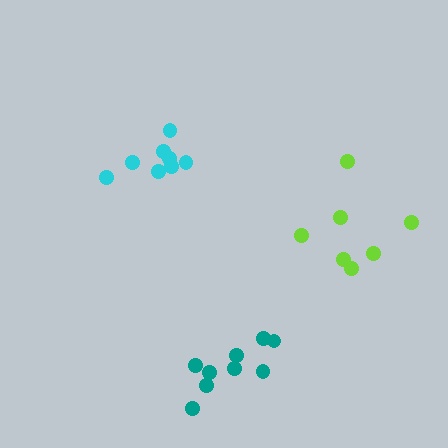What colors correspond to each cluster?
The clusters are colored: teal, cyan, lime.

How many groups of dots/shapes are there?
There are 3 groups.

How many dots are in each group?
Group 1: 9 dots, Group 2: 8 dots, Group 3: 7 dots (24 total).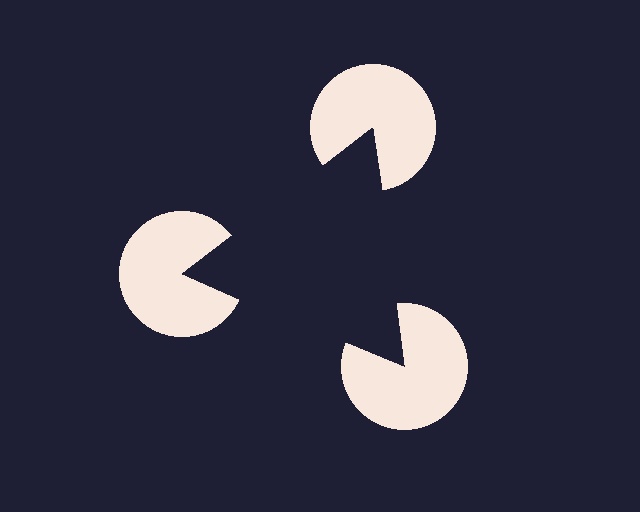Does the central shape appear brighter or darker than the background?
It typically appears slightly darker than the background, even though no actual brightness change is drawn.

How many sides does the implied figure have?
3 sides.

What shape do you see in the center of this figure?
An illusory triangle — its edges are inferred from the aligned wedge cuts in the pac-man discs, not physically drawn.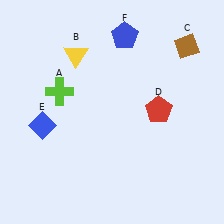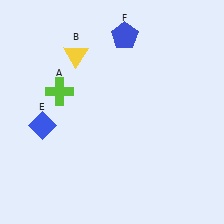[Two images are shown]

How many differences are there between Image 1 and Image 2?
There are 2 differences between the two images.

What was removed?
The red pentagon (D), the brown diamond (C) were removed in Image 2.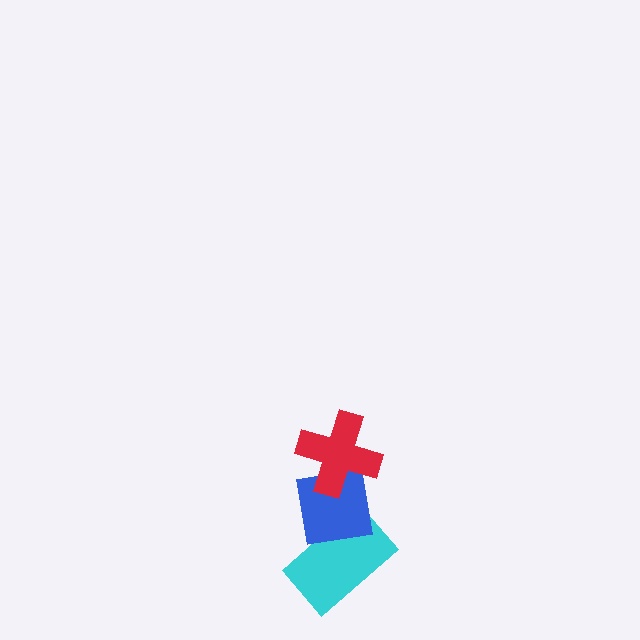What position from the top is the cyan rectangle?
The cyan rectangle is 3rd from the top.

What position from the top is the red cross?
The red cross is 1st from the top.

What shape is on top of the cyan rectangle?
The blue square is on top of the cyan rectangle.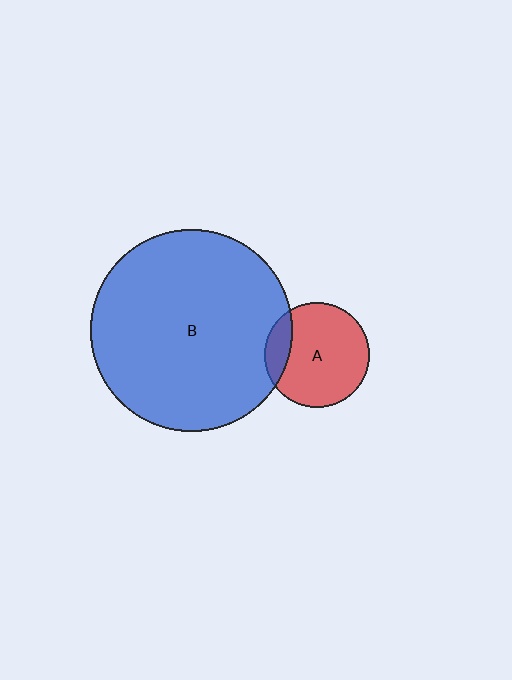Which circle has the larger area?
Circle B (blue).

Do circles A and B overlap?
Yes.